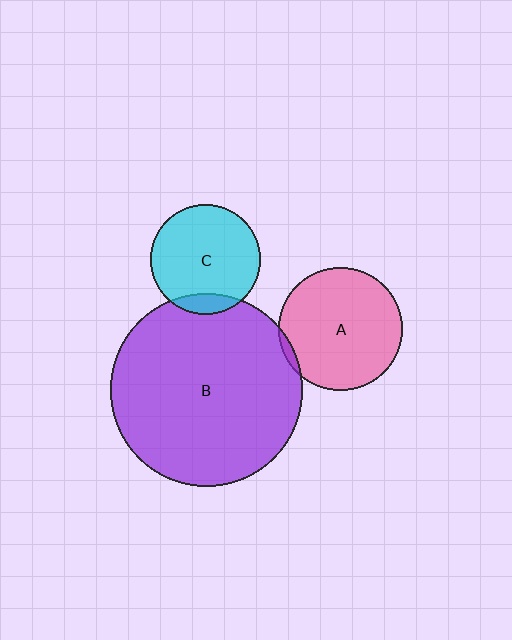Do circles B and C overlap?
Yes.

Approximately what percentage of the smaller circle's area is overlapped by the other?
Approximately 10%.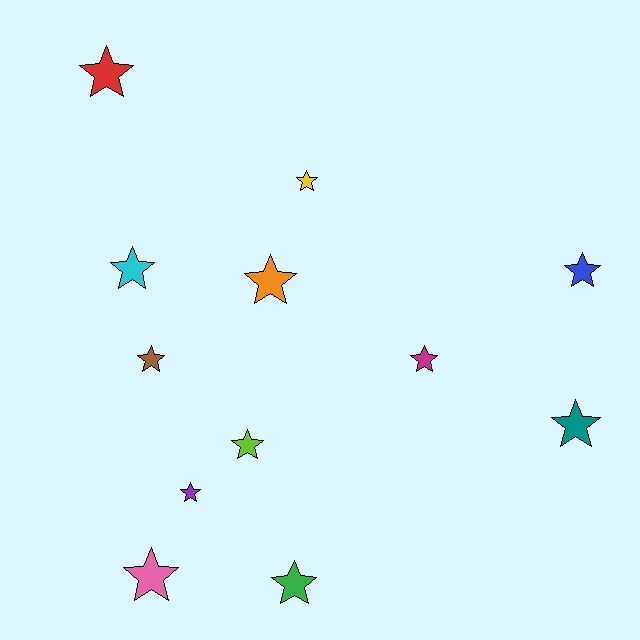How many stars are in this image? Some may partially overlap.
There are 12 stars.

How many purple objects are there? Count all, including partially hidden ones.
There is 1 purple object.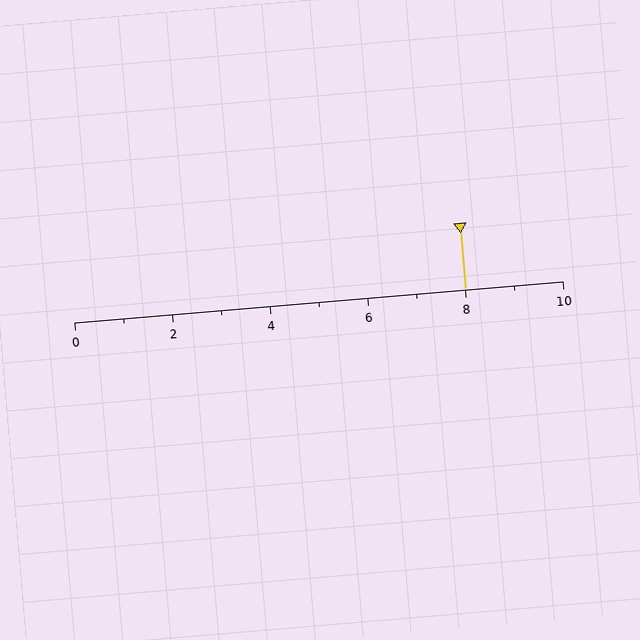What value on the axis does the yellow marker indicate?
The marker indicates approximately 8.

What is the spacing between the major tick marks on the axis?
The major ticks are spaced 2 apart.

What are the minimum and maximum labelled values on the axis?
The axis runs from 0 to 10.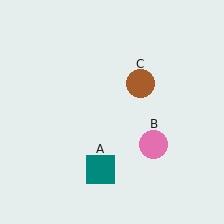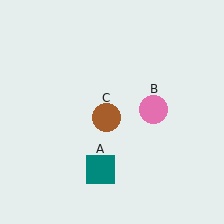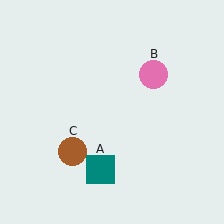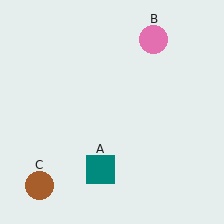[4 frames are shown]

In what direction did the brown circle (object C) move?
The brown circle (object C) moved down and to the left.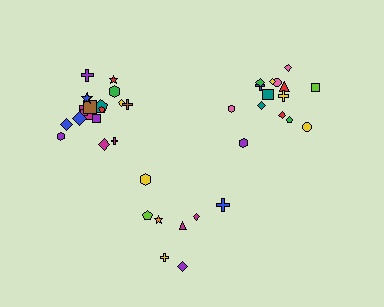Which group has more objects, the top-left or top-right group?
The top-left group.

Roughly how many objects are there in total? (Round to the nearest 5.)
Roughly 40 objects in total.